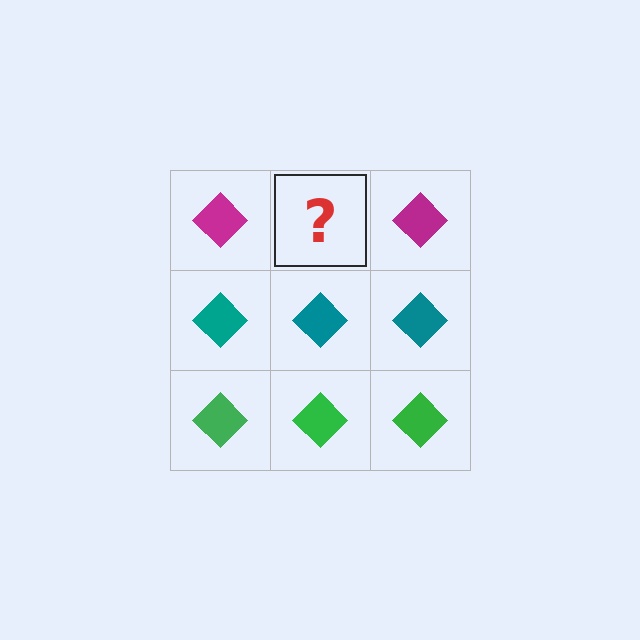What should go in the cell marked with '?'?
The missing cell should contain a magenta diamond.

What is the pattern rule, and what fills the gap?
The rule is that each row has a consistent color. The gap should be filled with a magenta diamond.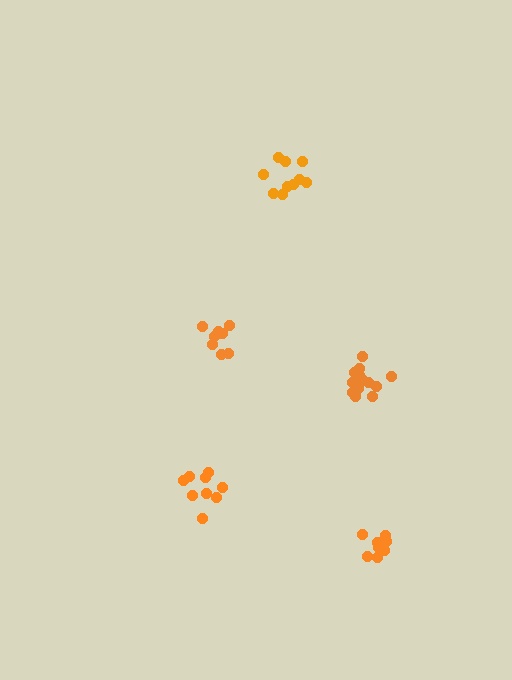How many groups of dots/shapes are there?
There are 5 groups.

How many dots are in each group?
Group 1: 10 dots, Group 2: 8 dots, Group 3: 14 dots, Group 4: 9 dots, Group 5: 8 dots (49 total).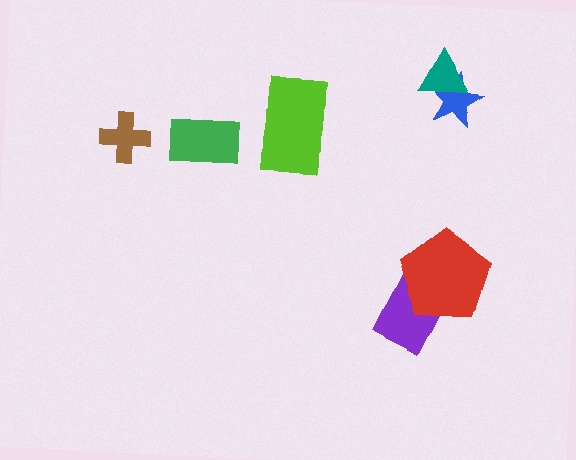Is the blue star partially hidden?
Yes, it is partially covered by another shape.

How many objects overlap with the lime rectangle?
0 objects overlap with the lime rectangle.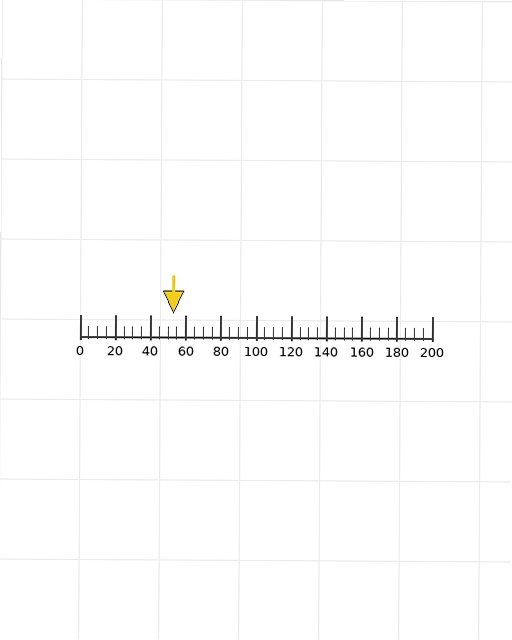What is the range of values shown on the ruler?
The ruler shows values from 0 to 200.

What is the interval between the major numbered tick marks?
The major tick marks are spaced 20 units apart.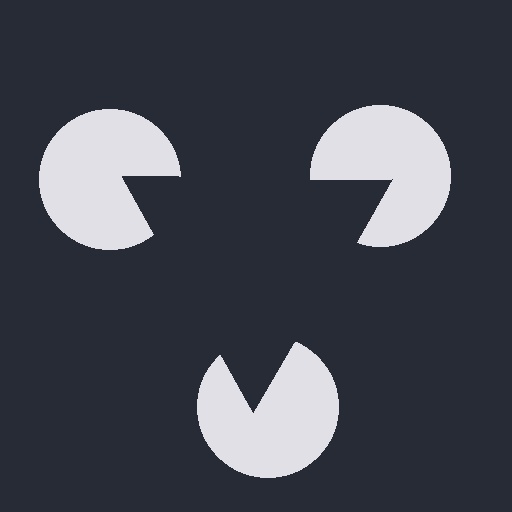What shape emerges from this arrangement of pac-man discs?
An illusory triangle — its edges are inferred from the aligned wedge cuts in the pac-man discs, not physically drawn.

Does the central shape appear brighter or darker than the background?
It typically appears slightly darker than the background, even though no actual brightness change is drawn.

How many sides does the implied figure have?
3 sides.